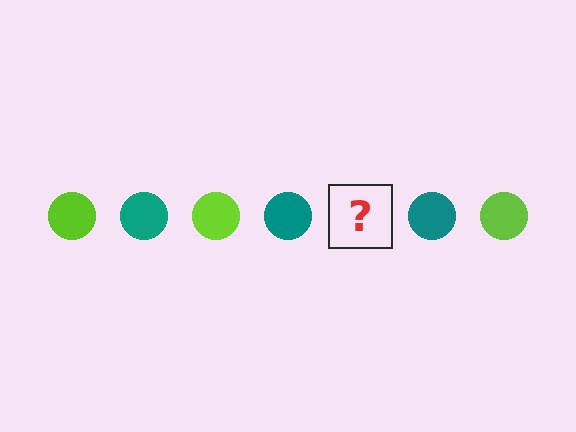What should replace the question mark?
The question mark should be replaced with a lime circle.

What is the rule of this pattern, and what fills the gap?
The rule is that the pattern cycles through lime, teal circles. The gap should be filled with a lime circle.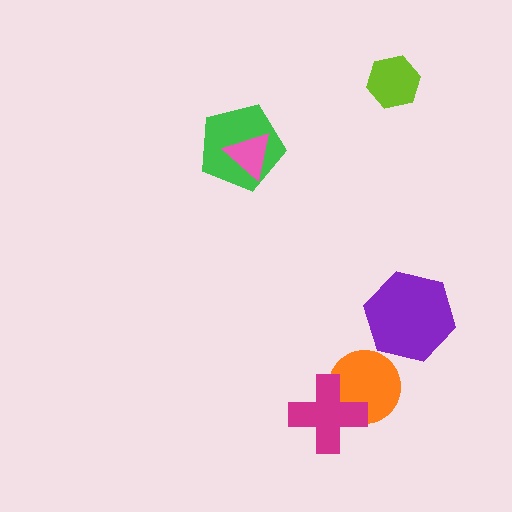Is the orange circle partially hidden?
Yes, it is partially covered by another shape.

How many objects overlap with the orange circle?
1 object overlaps with the orange circle.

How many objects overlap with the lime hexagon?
0 objects overlap with the lime hexagon.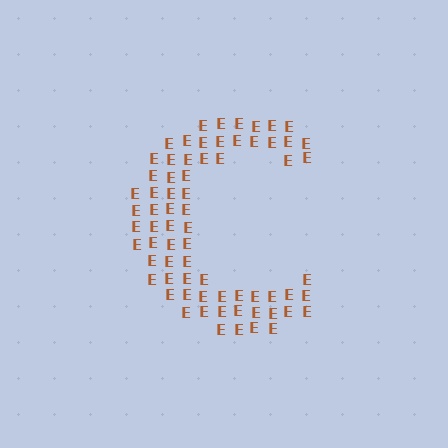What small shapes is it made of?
It is made of small letter E's.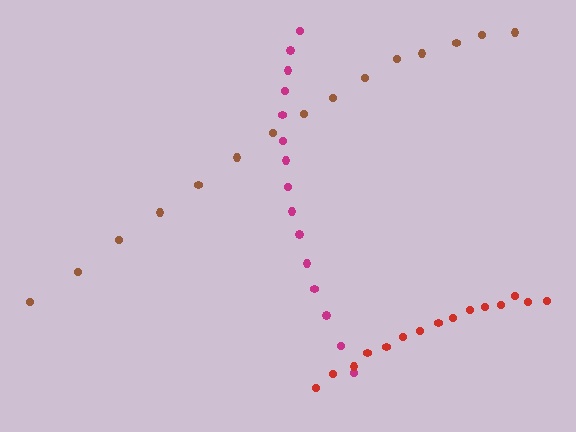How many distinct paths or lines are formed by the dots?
There are 3 distinct paths.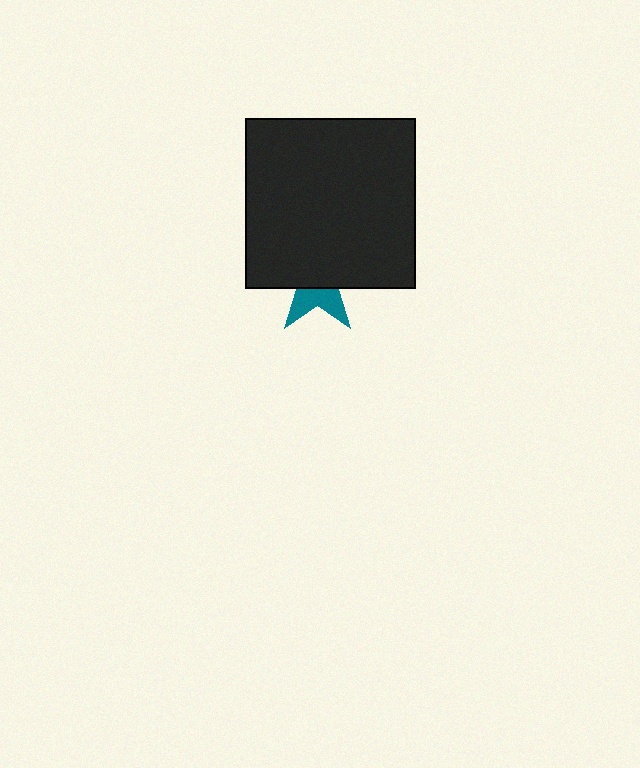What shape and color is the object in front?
The object in front is a black square.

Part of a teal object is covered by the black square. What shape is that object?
It is a star.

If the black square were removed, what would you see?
You would see the complete teal star.